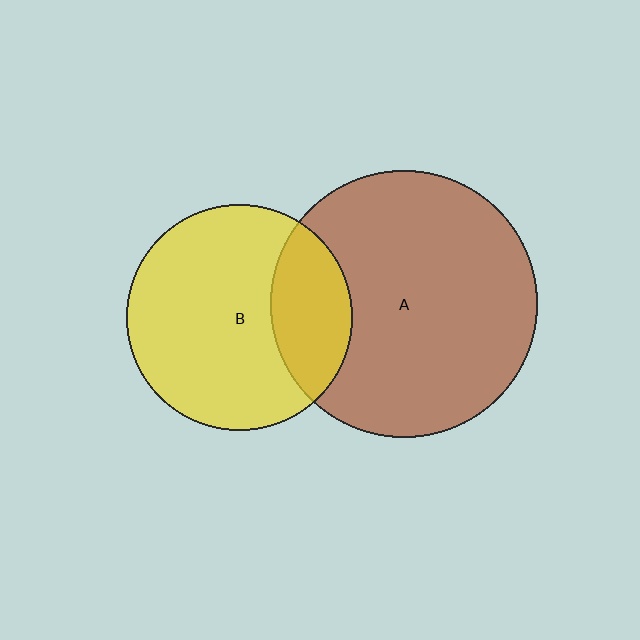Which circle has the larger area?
Circle A (brown).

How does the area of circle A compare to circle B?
Approximately 1.4 times.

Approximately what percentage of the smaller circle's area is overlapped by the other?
Approximately 25%.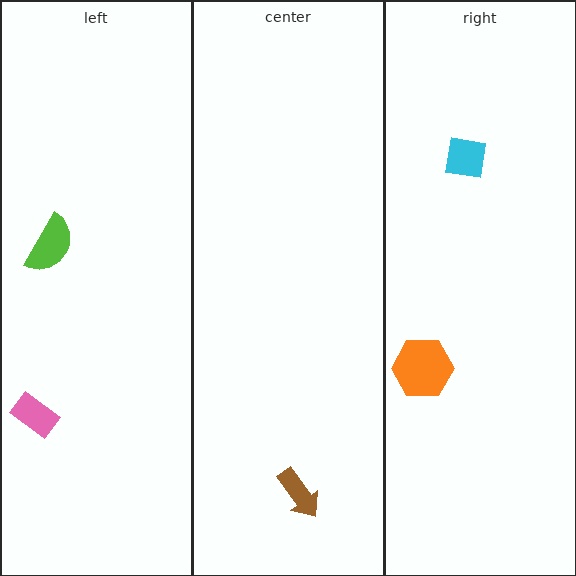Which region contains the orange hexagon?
The right region.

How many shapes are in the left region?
2.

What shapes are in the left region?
The lime semicircle, the pink rectangle.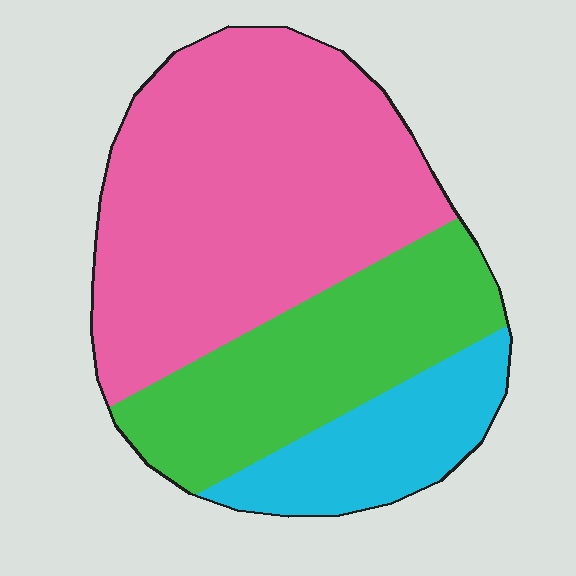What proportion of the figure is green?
Green covers about 30% of the figure.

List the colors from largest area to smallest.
From largest to smallest: pink, green, cyan.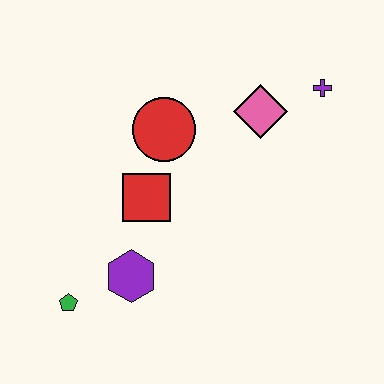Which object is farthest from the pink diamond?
The green pentagon is farthest from the pink diamond.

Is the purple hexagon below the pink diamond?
Yes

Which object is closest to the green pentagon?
The purple hexagon is closest to the green pentagon.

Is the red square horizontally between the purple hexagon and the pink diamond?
Yes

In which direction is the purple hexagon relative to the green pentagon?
The purple hexagon is to the right of the green pentagon.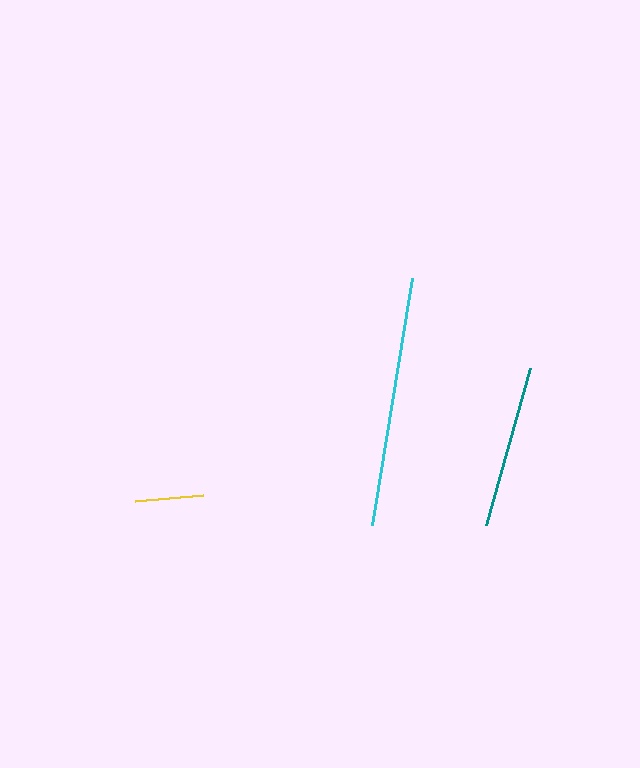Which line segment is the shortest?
The yellow line is the shortest at approximately 69 pixels.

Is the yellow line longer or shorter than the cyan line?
The cyan line is longer than the yellow line.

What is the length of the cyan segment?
The cyan segment is approximately 250 pixels long.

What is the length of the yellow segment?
The yellow segment is approximately 69 pixels long.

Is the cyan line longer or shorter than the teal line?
The cyan line is longer than the teal line.